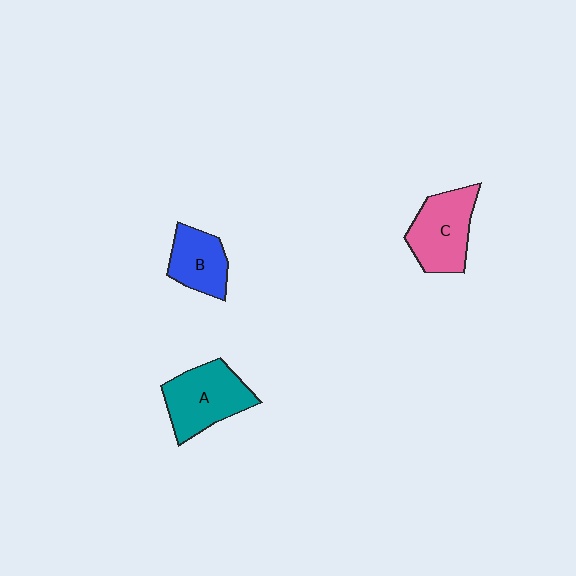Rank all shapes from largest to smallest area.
From largest to smallest: A (teal), C (pink), B (blue).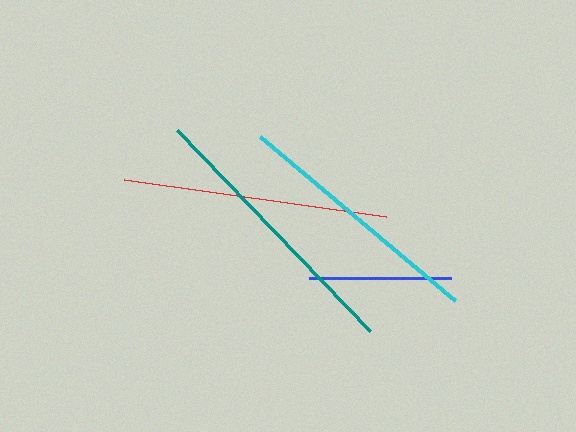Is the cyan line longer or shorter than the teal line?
The teal line is longer than the cyan line.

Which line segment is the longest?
The teal line is the longest at approximately 278 pixels.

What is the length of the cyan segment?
The cyan segment is approximately 255 pixels long.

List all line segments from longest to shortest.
From longest to shortest: teal, red, cyan, blue.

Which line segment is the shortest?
The blue line is the shortest at approximately 142 pixels.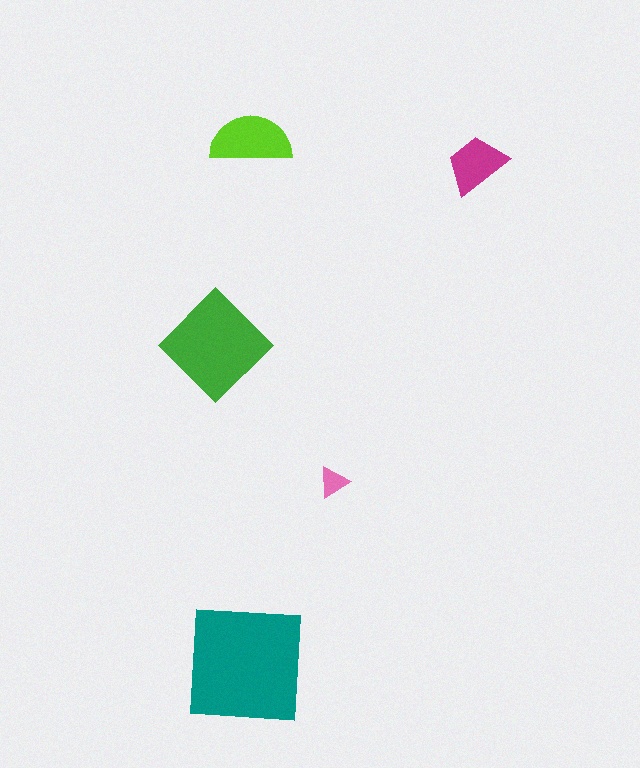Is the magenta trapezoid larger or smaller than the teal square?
Smaller.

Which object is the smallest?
The pink triangle.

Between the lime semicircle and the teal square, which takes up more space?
The teal square.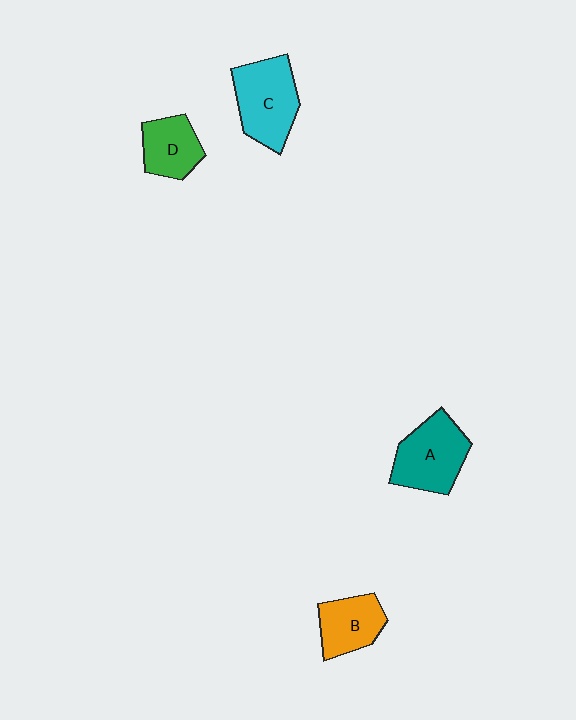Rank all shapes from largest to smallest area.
From largest to smallest: C (cyan), A (teal), B (orange), D (green).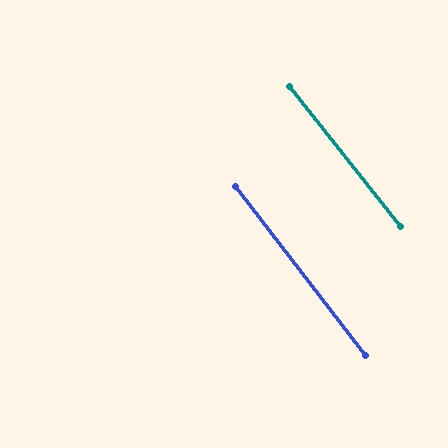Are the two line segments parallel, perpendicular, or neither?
Parallel — their directions differ by only 0.6°.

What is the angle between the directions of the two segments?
Approximately 1 degree.